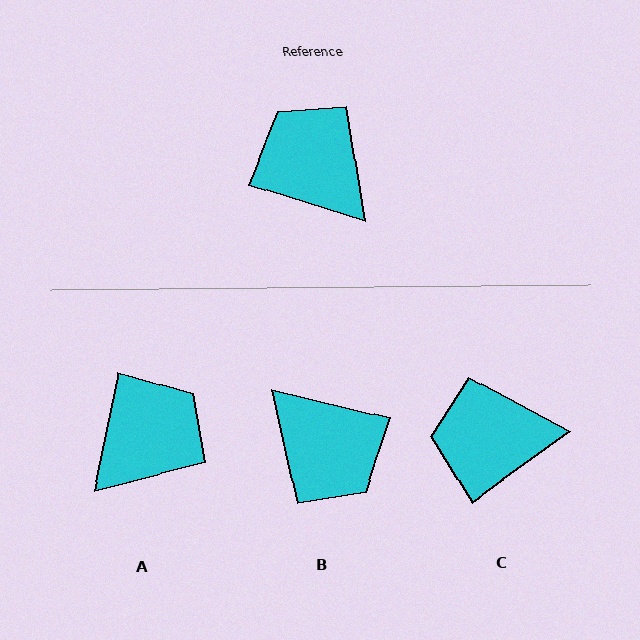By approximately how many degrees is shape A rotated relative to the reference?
Approximately 84 degrees clockwise.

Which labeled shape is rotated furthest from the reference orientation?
B, about 176 degrees away.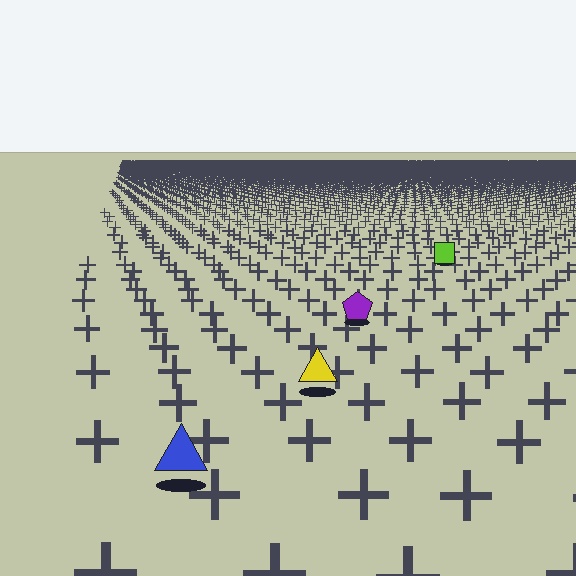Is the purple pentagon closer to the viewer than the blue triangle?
No. The blue triangle is closer — you can tell from the texture gradient: the ground texture is coarser near it.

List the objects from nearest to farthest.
From nearest to farthest: the blue triangle, the yellow triangle, the purple pentagon, the lime square.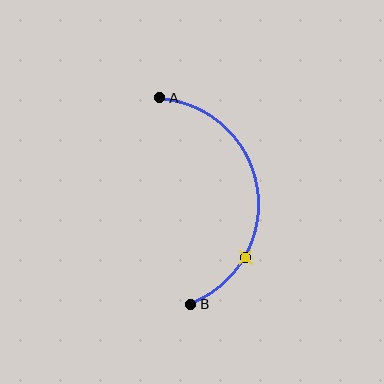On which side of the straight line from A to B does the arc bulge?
The arc bulges to the right of the straight line connecting A and B.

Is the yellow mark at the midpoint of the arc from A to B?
No. The yellow mark lies on the arc but is closer to endpoint B. The arc midpoint would be at the point on the curve equidistant along the arc from both A and B.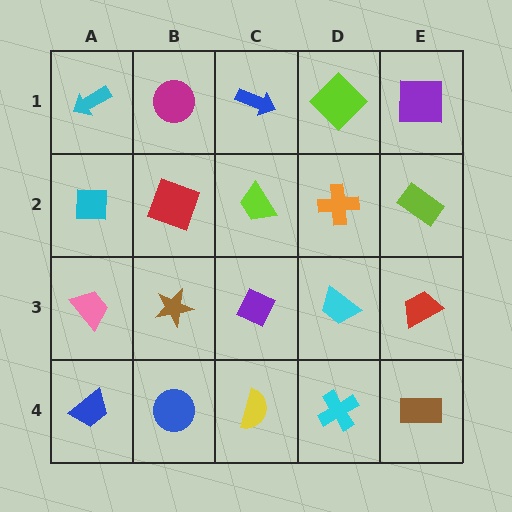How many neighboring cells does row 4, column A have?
2.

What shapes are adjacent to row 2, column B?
A magenta circle (row 1, column B), a brown star (row 3, column B), a cyan square (row 2, column A), a lime trapezoid (row 2, column C).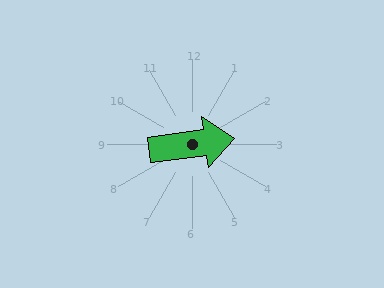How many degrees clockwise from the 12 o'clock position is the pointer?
Approximately 82 degrees.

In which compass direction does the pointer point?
East.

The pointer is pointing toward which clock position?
Roughly 3 o'clock.